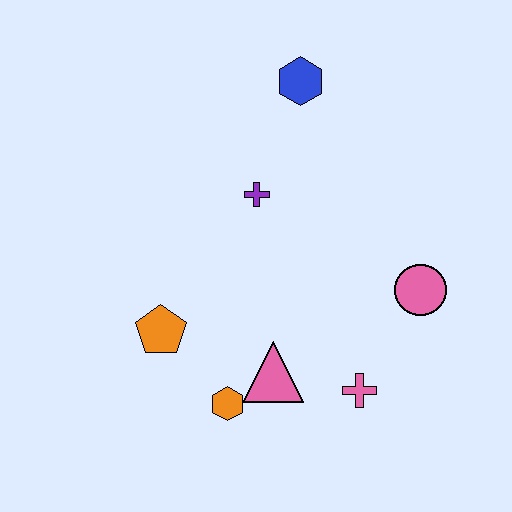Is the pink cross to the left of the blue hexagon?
No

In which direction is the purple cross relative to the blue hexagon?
The purple cross is below the blue hexagon.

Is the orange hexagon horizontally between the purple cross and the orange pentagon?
Yes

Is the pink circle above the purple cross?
No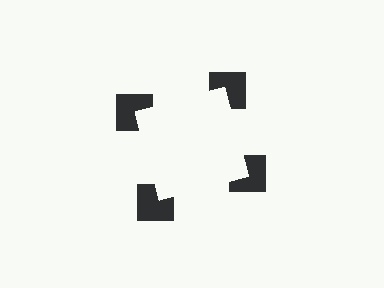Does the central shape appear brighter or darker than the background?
It typically appears slightly brighter than the background, even though no actual brightness change is drawn.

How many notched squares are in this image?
There are 4 — one at each vertex of the illusory square.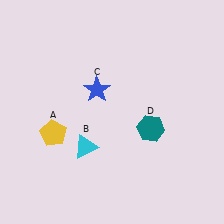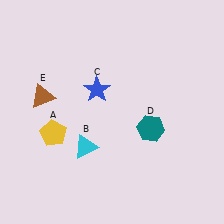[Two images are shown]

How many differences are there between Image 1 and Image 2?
There is 1 difference between the two images.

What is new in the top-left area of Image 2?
A brown triangle (E) was added in the top-left area of Image 2.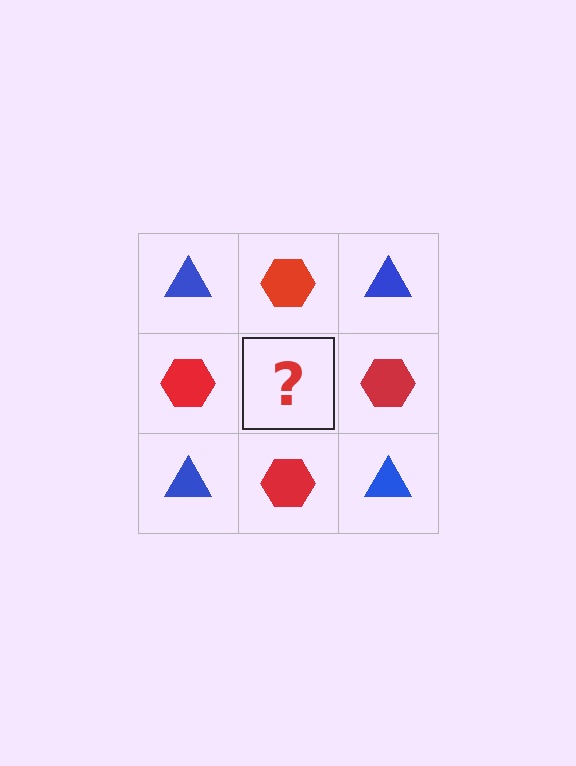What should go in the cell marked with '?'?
The missing cell should contain a blue triangle.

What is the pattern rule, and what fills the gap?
The rule is that it alternates blue triangle and red hexagon in a checkerboard pattern. The gap should be filled with a blue triangle.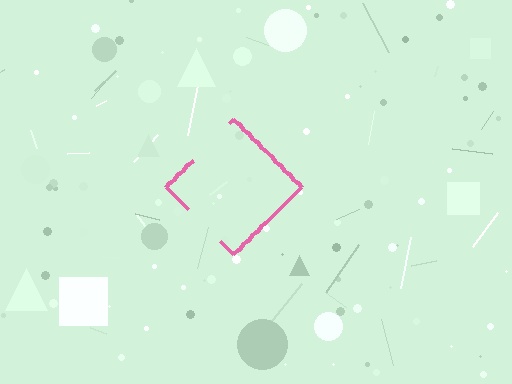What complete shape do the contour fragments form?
The contour fragments form a diamond.